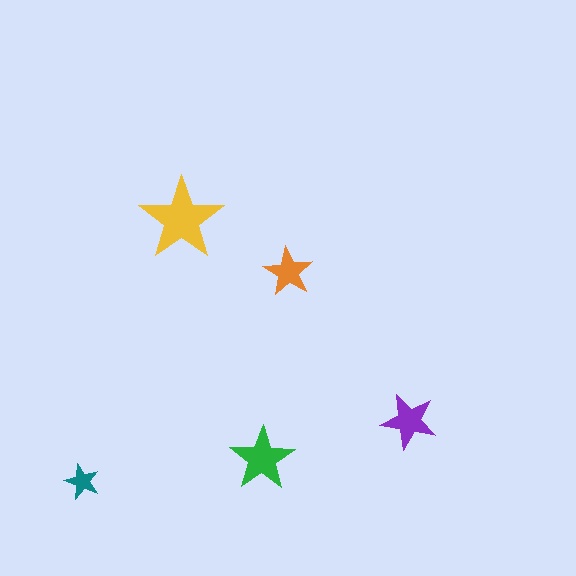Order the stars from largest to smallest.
the yellow one, the green one, the purple one, the orange one, the teal one.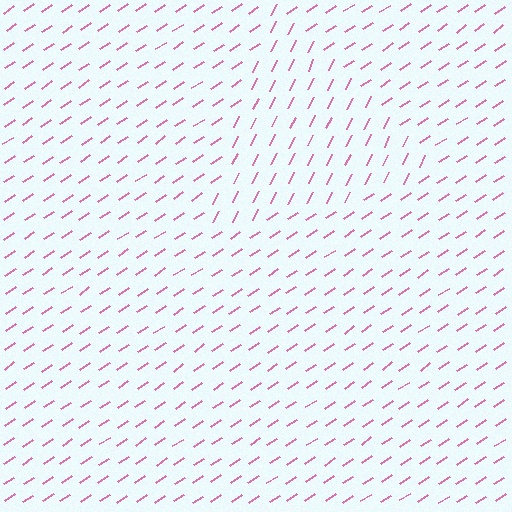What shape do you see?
I see a triangle.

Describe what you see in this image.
The image is filled with small pink line segments. A triangle region in the image has lines oriented differently from the surrounding lines, creating a visible texture boundary.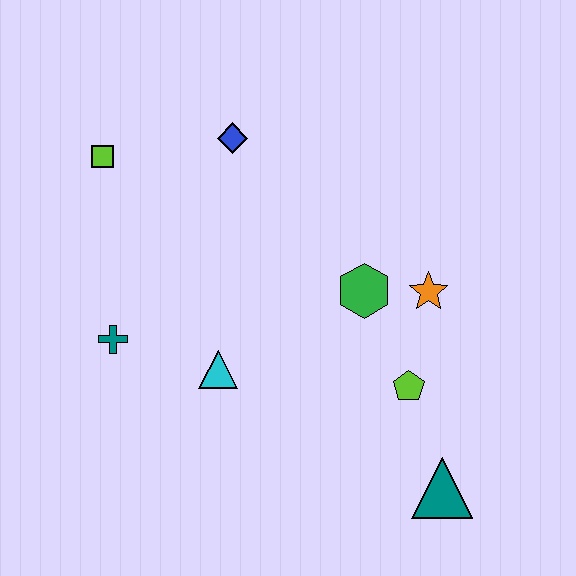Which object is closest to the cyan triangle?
The teal cross is closest to the cyan triangle.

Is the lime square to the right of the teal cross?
No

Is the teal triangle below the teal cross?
Yes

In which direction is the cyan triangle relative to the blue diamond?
The cyan triangle is below the blue diamond.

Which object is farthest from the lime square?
The teal triangle is farthest from the lime square.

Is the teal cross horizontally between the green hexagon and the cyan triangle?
No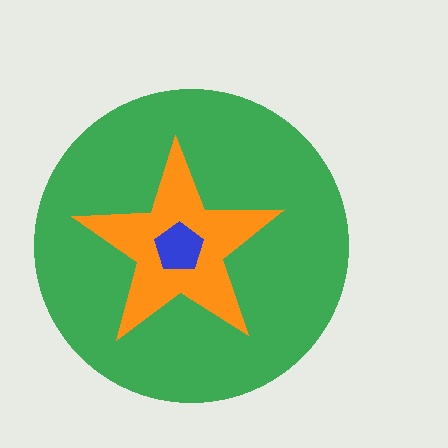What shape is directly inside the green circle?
The orange star.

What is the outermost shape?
The green circle.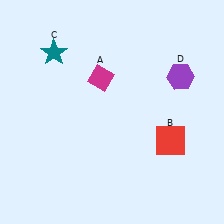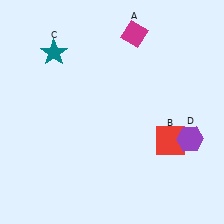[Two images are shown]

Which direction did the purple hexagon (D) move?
The purple hexagon (D) moved down.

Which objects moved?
The objects that moved are: the magenta diamond (A), the purple hexagon (D).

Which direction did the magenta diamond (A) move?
The magenta diamond (A) moved up.